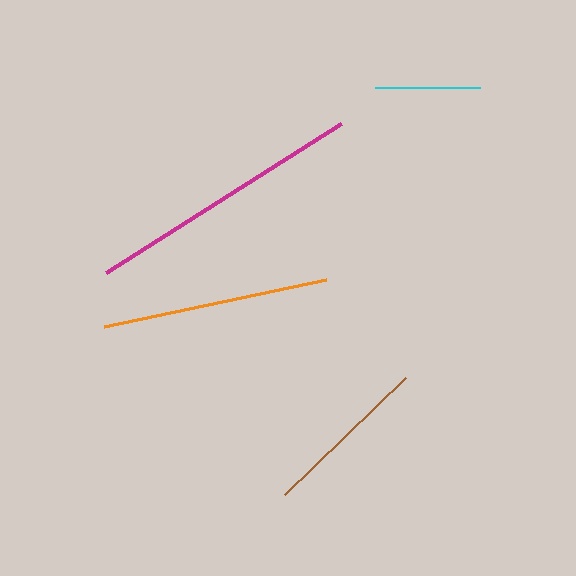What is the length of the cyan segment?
The cyan segment is approximately 105 pixels long.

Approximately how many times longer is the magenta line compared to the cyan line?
The magenta line is approximately 2.7 times the length of the cyan line.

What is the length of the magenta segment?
The magenta segment is approximately 278 pixels long.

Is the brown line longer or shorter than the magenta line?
The magenta line is longer than the brown line.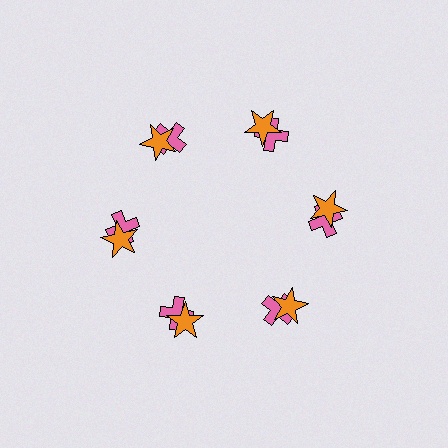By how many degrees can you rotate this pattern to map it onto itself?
The pattern maps onto itself every 60 degrees of rotation.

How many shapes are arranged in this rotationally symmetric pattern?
There are 12 shapes, arranged in 6 groups of 2.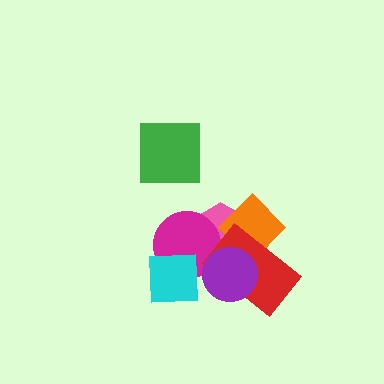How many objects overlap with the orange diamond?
3 objects overlap with the orange diamond.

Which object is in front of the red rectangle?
The purple circle is in front of the red rectangle.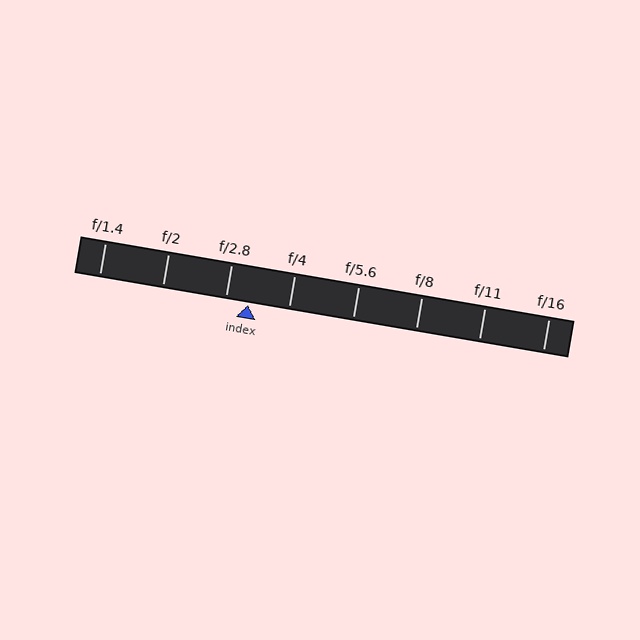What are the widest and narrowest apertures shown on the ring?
The widest aperture shown is f/1.4 and the narrowest is f/16.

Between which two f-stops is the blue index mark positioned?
The index mark is between f/2.8 and f/4.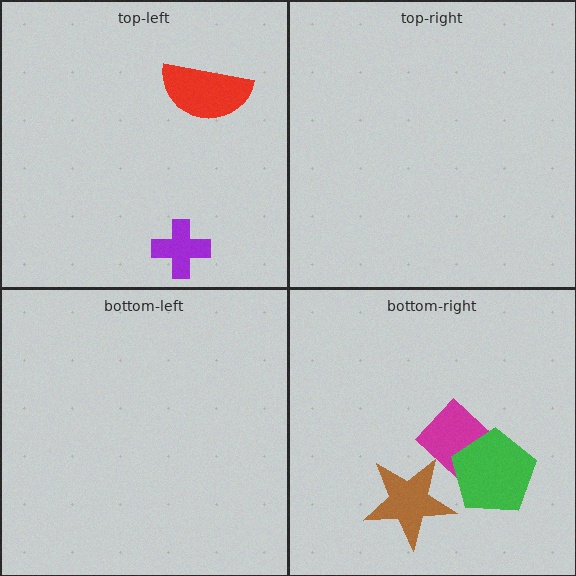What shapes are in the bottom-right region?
The magenta diamond, the brown star, the green pentagon.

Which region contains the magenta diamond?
The bottom-right region.